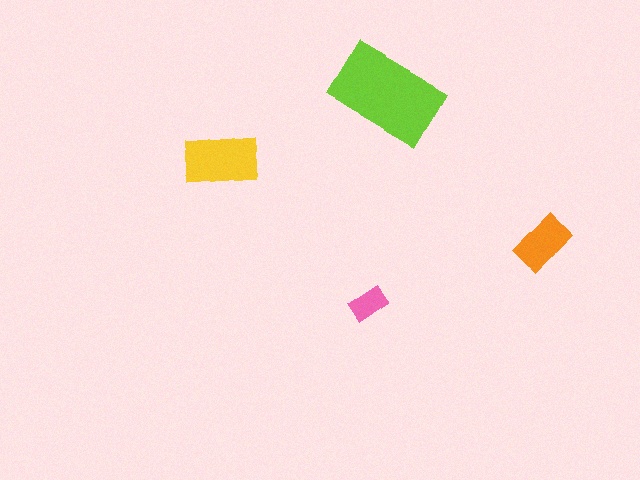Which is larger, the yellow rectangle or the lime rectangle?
The lime one.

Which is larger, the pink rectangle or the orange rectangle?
The orange one.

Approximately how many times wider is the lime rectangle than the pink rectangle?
About 3 times wider.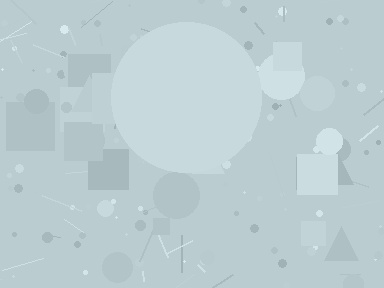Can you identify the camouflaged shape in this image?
The camouflaged shape is a circle.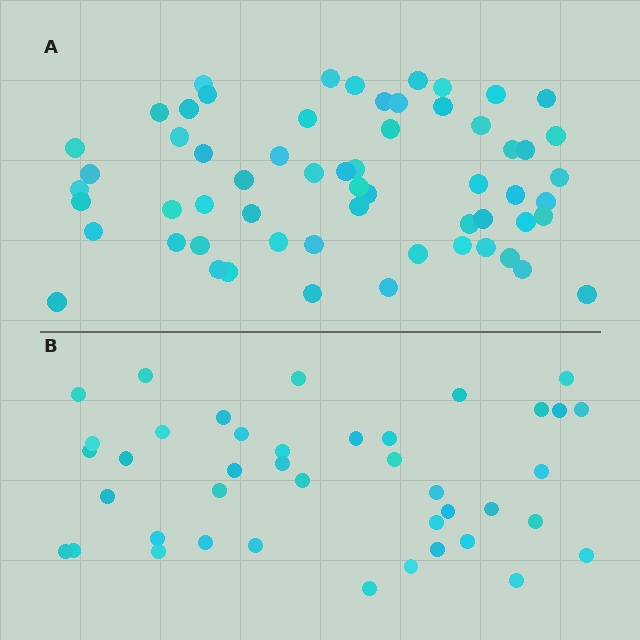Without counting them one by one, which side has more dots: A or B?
Region A (the top region) has more dots.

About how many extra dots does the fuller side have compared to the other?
Region A has approximately 20 more dots than region B.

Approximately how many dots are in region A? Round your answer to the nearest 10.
About 60 dots.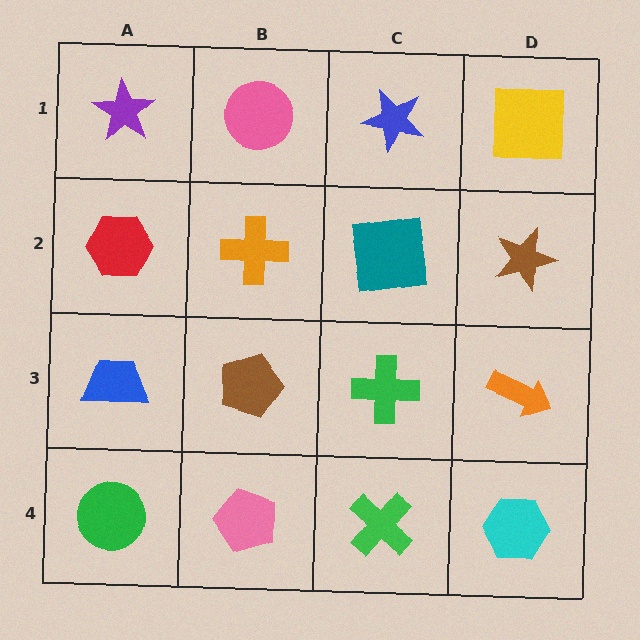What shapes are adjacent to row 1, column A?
A red hexagon (row 2, column A), a pink circle (row 1, column B).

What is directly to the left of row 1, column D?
A blue star.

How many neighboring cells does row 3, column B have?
4.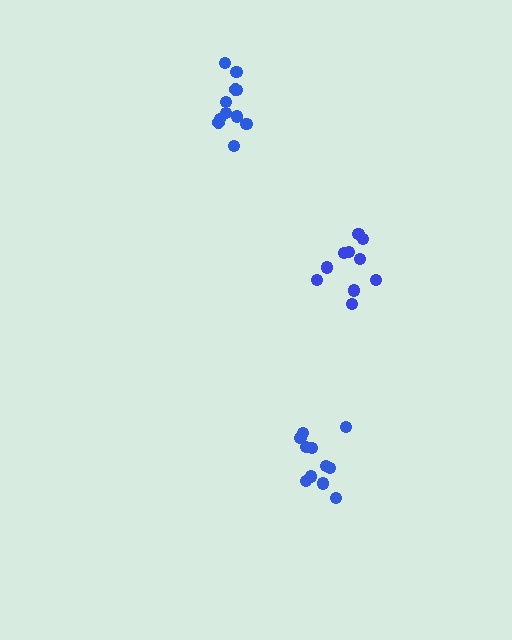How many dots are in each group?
Group 1: 11 dots, Group 2: 11 dots, Group 3: 10 dots (32 total).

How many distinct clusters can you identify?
There are 3 distinct clusters.